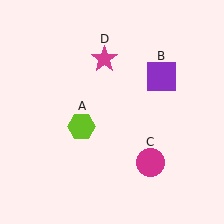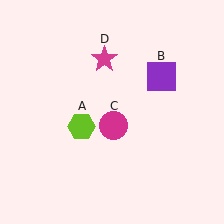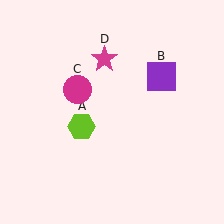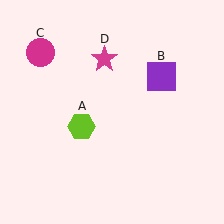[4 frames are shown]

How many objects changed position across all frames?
1 object changed position: magenta circle (object C).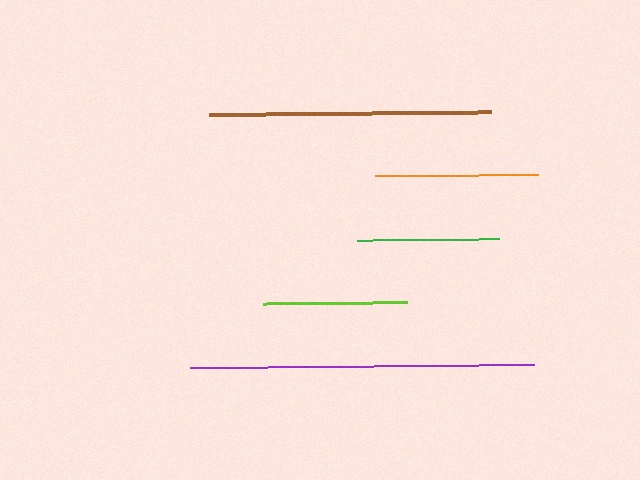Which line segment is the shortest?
The green line is the shortest at approximately 142 pixels.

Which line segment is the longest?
The purple line is the longest at approximately 345 pixels.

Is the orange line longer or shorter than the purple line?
The purple line is longer than the orange line.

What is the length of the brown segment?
The brown segment is approximately 282 pixels long.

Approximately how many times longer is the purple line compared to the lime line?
The purple line is approximately 2.4 times the length of the lime line.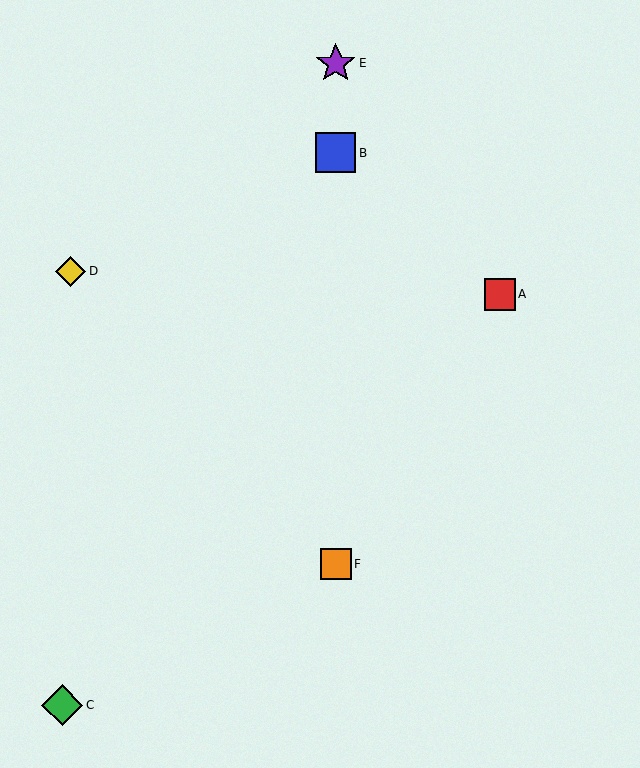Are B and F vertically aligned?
Yes, both are at x≈336.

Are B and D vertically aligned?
No, B is at x≈336 and D is at x≈71.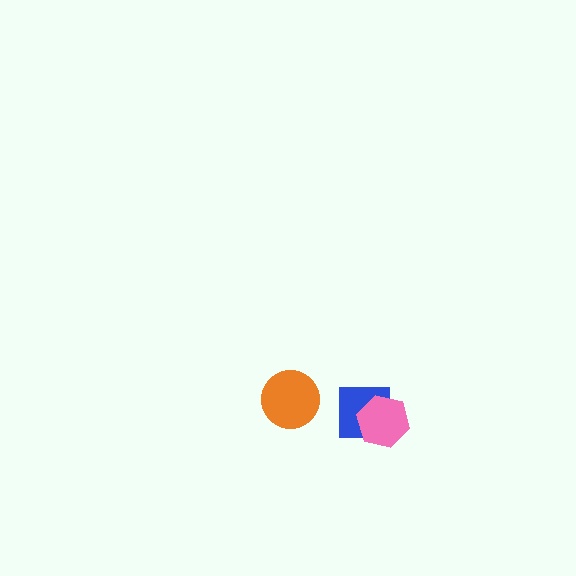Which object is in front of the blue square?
The pink hexagon is in front of the blue square.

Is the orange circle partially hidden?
No, no other shape covers it.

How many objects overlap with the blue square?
1 object overlaps with the blue square.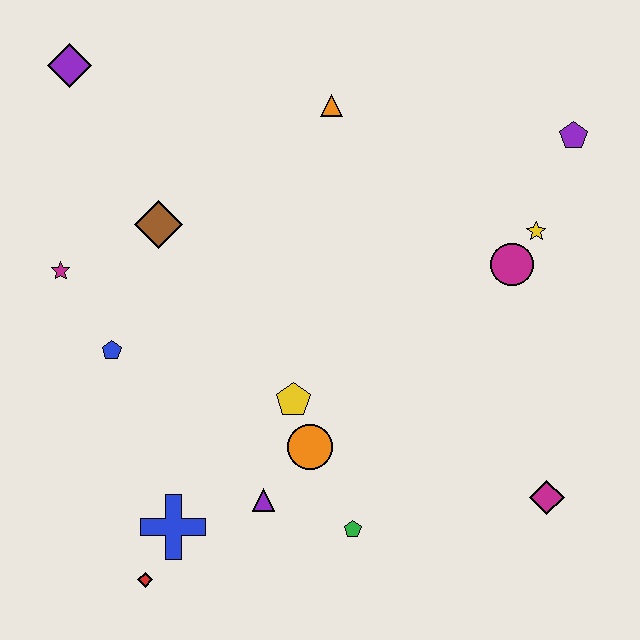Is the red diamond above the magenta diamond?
No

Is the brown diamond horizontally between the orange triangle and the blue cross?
No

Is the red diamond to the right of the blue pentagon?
Yes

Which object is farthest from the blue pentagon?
The purple pentagon is farthest from the blue pentagon.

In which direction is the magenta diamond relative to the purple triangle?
The magenta diamond is to the right of the purple triangle.